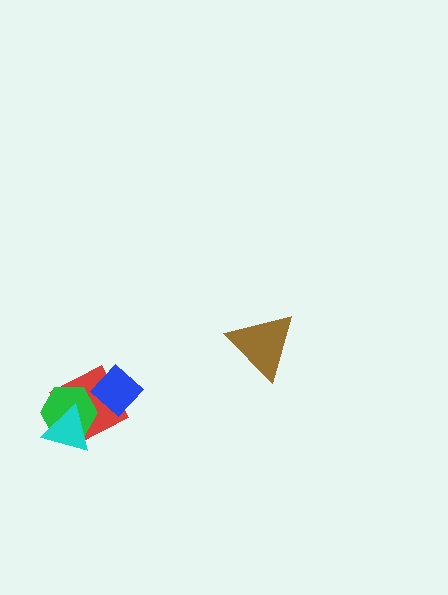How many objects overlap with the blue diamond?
1 object overlaps with the blue diamond.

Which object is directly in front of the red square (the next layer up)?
The green hexagon is directly in front of the red square.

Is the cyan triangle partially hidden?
No, no other shape covers it.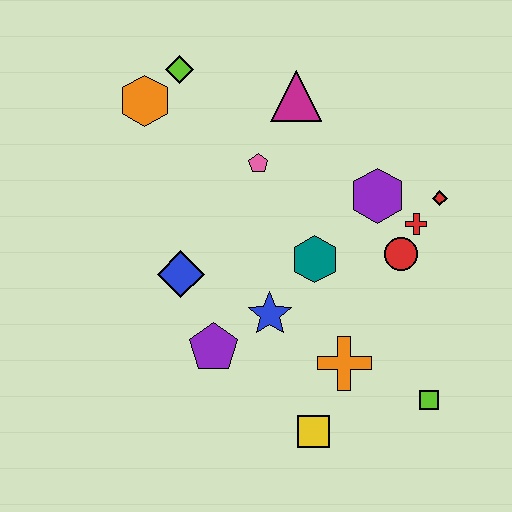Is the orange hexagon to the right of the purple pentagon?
No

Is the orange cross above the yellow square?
Yes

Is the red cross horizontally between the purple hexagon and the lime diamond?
No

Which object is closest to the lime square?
The orange cross is closest to the lime square.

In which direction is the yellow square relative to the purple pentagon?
The yellow square is to the right of the purple pentagon.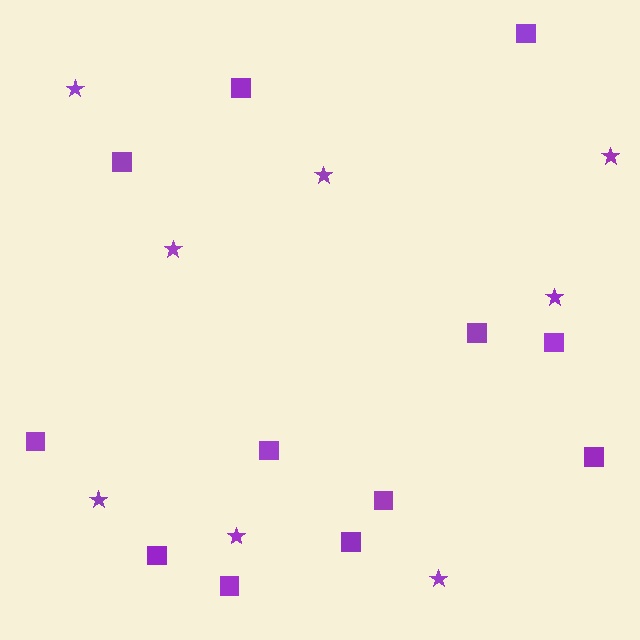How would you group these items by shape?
There are 2 groups: one group of stars (8) and one group of squares (12).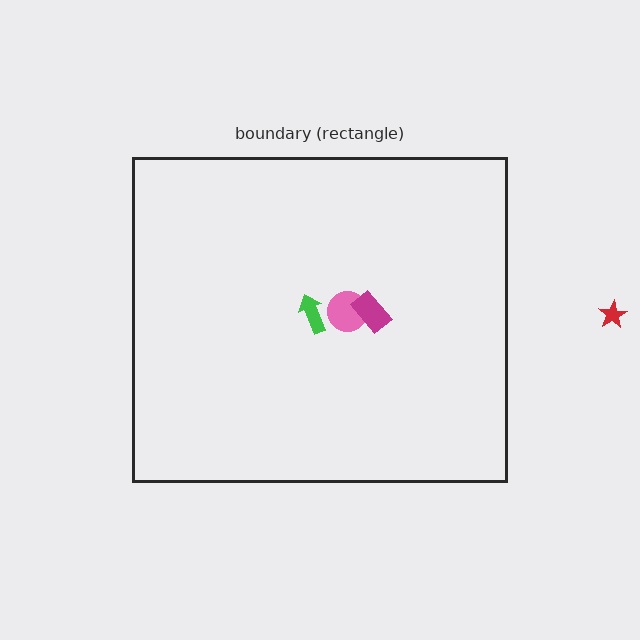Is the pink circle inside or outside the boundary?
Inside.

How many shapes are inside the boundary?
3 inside, 1 outside.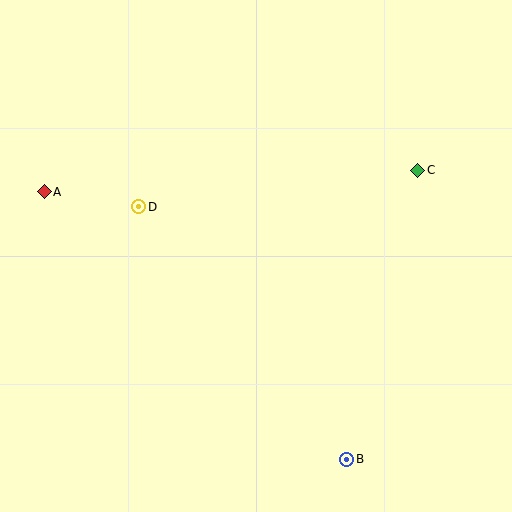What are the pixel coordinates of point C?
Point C is at (418, 170).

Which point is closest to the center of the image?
Point D at (139, 207) is closest to the center.